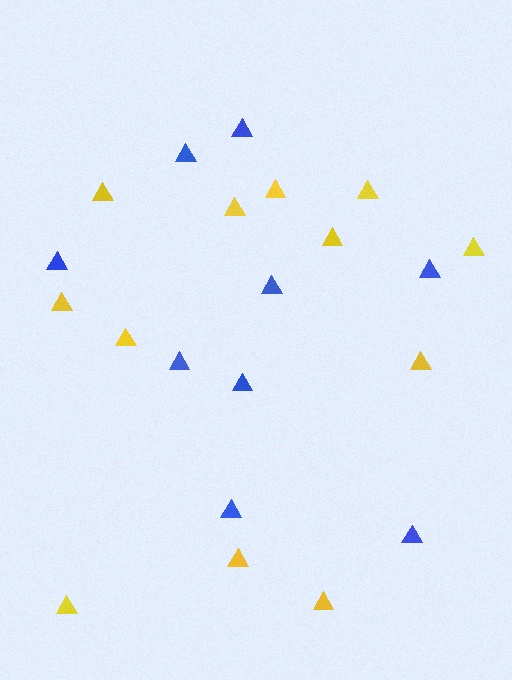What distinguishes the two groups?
There are 2 groups: one group of yellow triangles (12) and one group of blue triangles (9).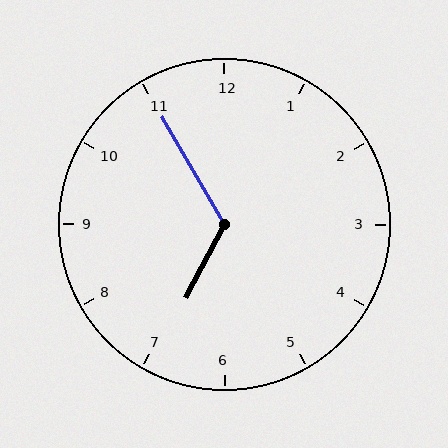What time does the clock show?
6:55.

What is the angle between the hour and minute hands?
Approximately 122 degrees.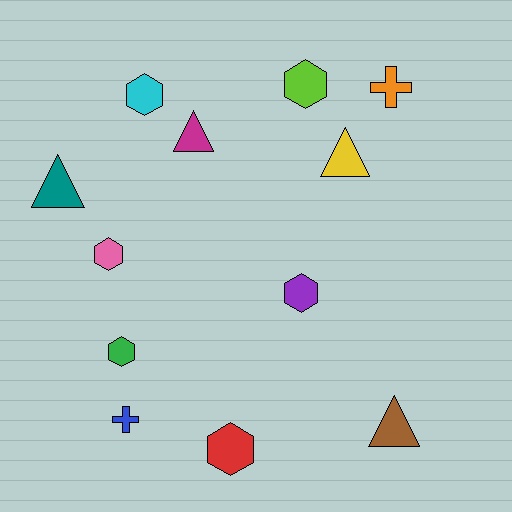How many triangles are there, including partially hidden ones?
There are 4 triangles.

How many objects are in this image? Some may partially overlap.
There are 12 objects.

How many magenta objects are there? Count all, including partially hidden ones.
There is 1 magenta object.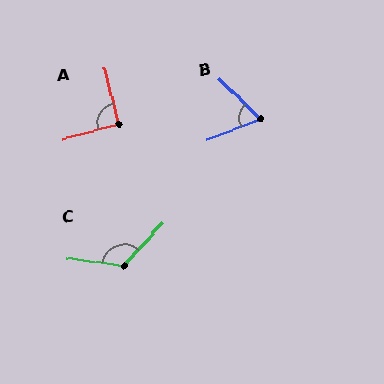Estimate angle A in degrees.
Approximately 91 degrees.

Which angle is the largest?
C, at approximately 125 degrees.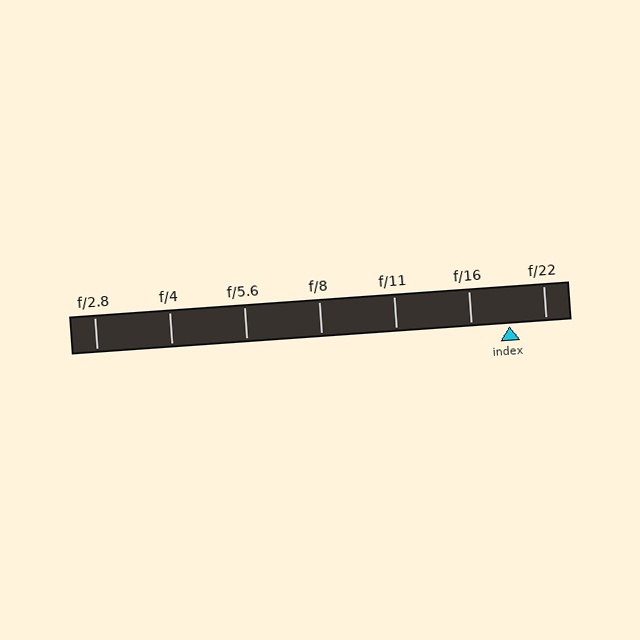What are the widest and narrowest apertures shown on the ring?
The widest aperture shown is f/2.8 and the narrowest is f/22.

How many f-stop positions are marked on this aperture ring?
There are 7 f-stop positions marked.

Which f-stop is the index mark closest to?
The index mark is closest to f/22.